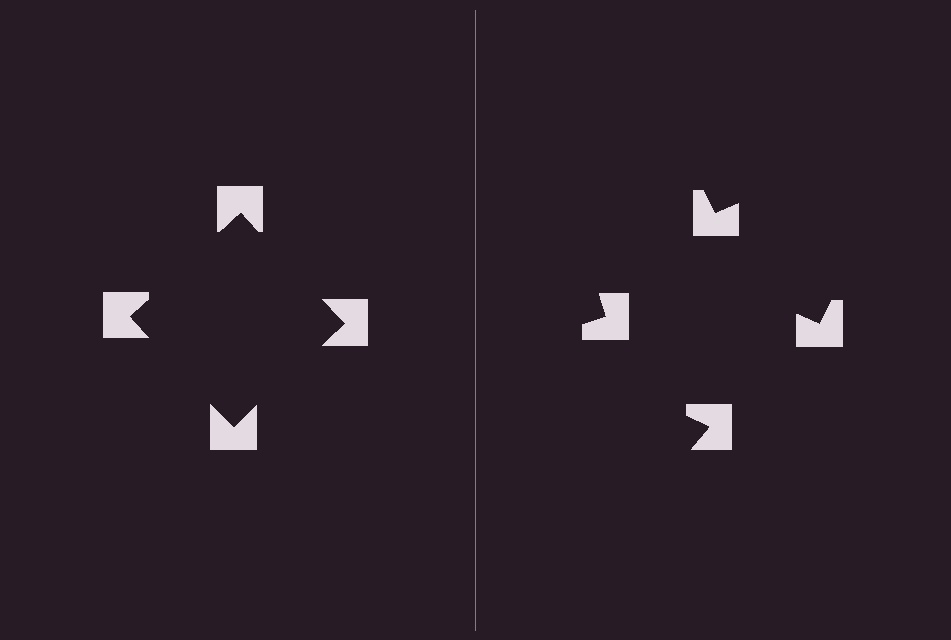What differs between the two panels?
The notched squares are positioned identically on both sides; only the wedge orientations differ. On the left they align to a square; on the right they are misaligned.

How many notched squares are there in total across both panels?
8 — 4 on each side.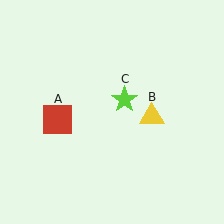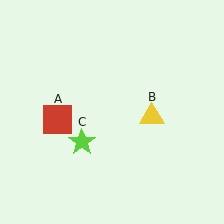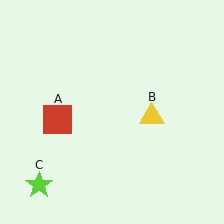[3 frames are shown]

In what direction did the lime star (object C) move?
The lime star (object C) moved down and to the left.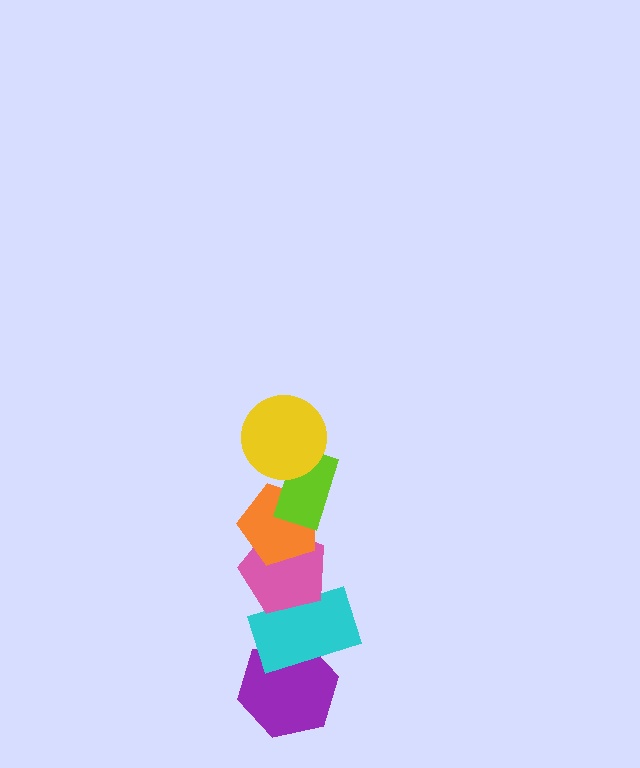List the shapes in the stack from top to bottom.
From top to bottom: the yellow circle, the lime rectangle, the orange pentagon, the pink pentagon, the cyan rectangle, the purple hexagon.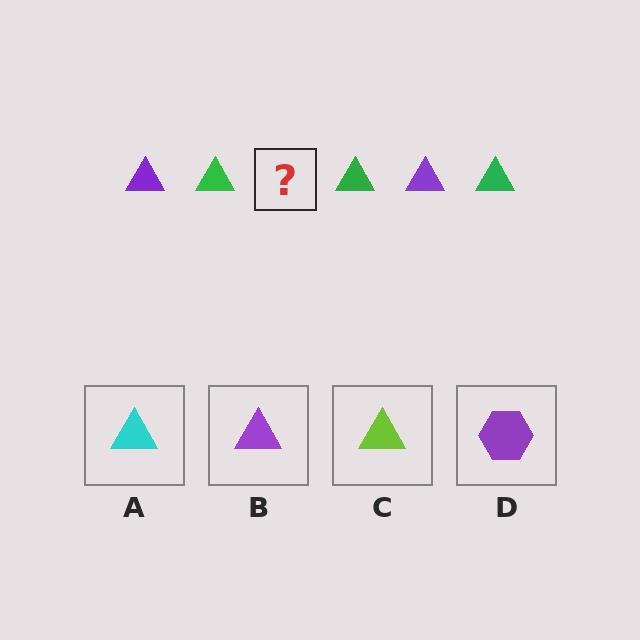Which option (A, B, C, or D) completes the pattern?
B.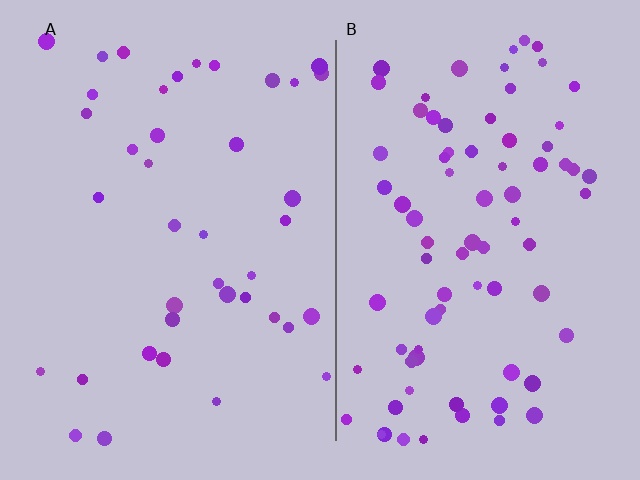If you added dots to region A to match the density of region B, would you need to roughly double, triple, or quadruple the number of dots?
Approximately double.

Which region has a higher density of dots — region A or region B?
B (the right).